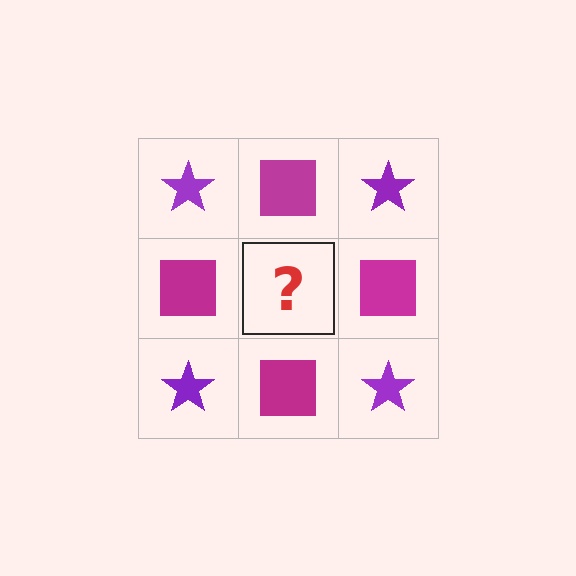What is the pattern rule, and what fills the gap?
The rule is that it alternates purple star and magenta square in a checkerboard pattern. The gap should be filled with a purple star.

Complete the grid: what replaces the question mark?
The question mark should be replaced with a purple star.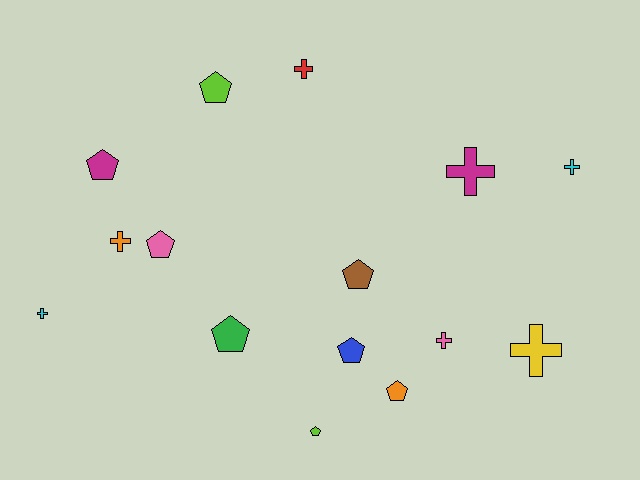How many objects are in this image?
There are 15 objects.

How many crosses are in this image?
There are 7 crosses.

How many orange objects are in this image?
There are 2 orange objects.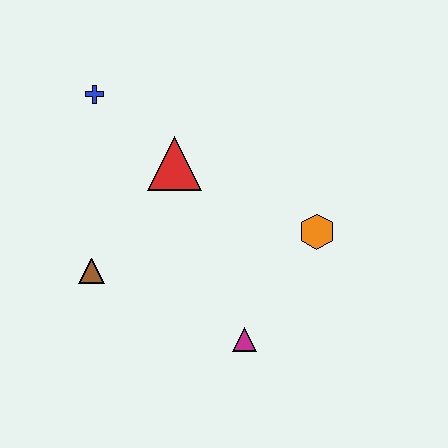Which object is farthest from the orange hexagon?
The blue cross is farthest from the orange hexagon.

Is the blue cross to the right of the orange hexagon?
No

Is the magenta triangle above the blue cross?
No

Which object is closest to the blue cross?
The red triangle is closest to the blue cross.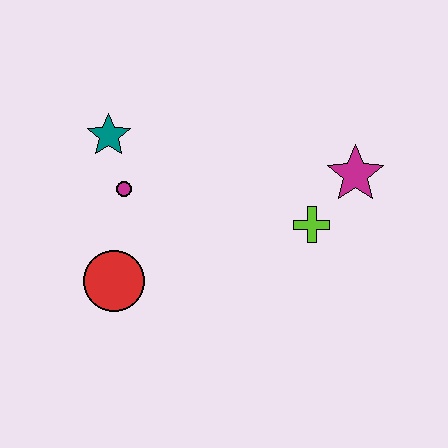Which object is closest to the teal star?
The magenta circle is closest to the teal star.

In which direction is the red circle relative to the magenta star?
The red circle is to the left of the magenta star.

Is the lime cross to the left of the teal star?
No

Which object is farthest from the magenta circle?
The magenta star is farthest from the magenta circle.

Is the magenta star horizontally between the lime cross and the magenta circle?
No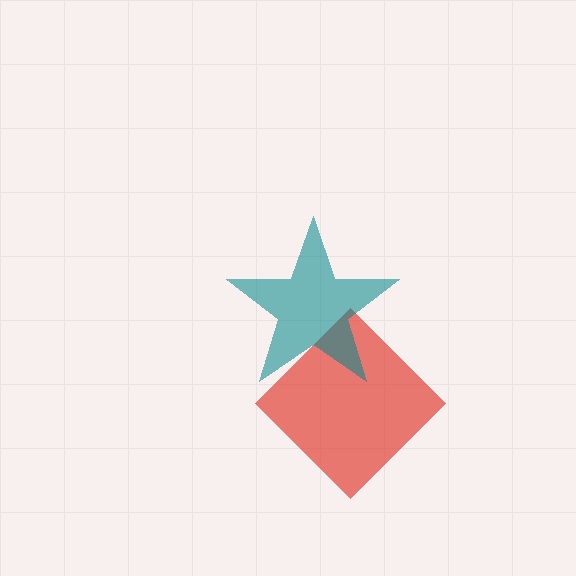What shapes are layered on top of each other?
The layered shapes are: a red diamond, a teal star.